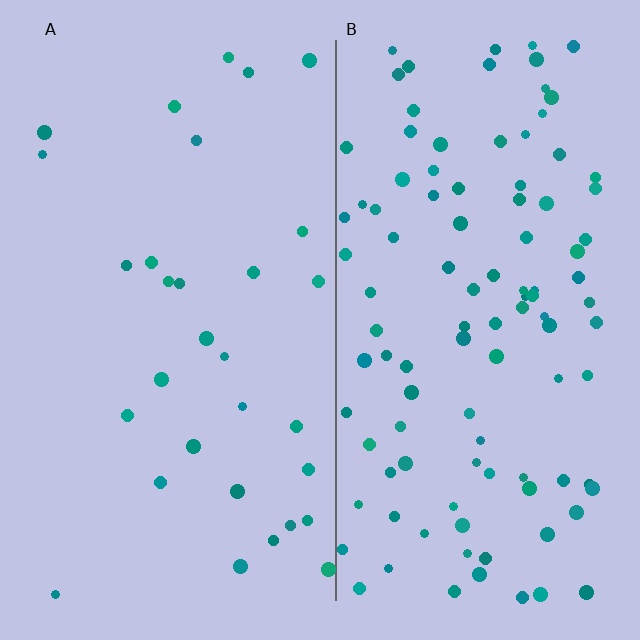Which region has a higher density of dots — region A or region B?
B (the right).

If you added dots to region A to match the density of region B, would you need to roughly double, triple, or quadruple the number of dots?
Approximately triple.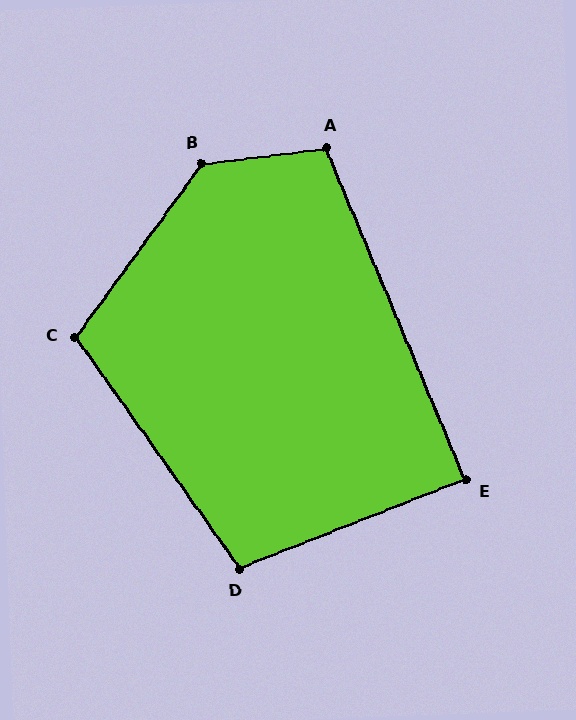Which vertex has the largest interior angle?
B, at approximately 133 degrees.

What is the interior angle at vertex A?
Approximately 106 degrees (obtuse).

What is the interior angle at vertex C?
Approximately 108 degrees (obtuse).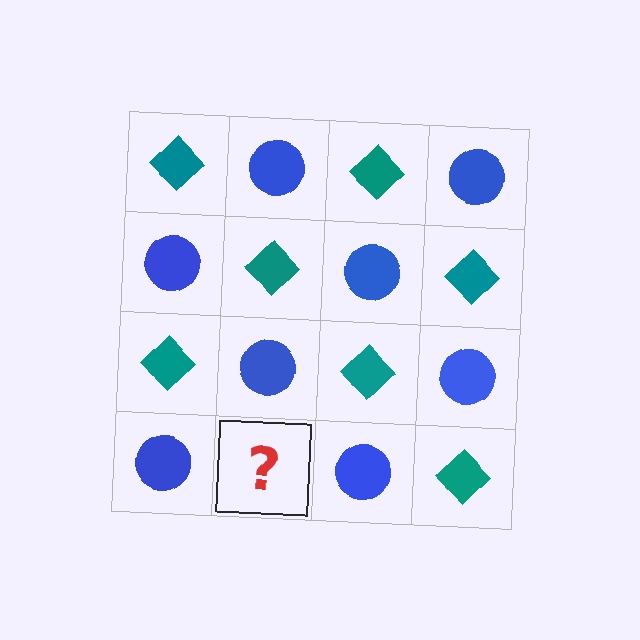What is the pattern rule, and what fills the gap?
The rule is that it alternates teal diamond and blue circle in a checkerboard pattern. The gap should be filled with a teal diamond.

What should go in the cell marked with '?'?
The missing cell should contain a teal diamond.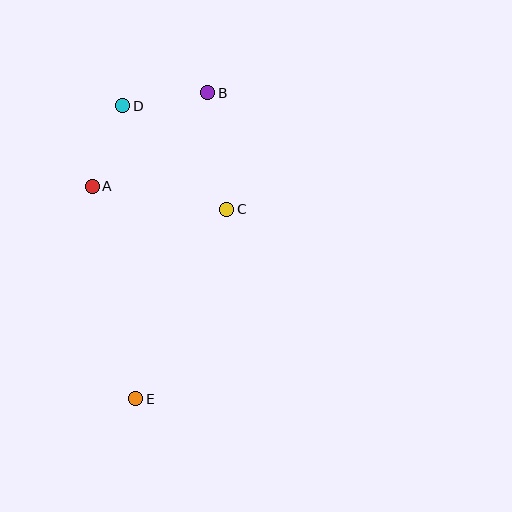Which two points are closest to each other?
Points B and D are closest to each other.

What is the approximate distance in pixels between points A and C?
The distance between A and C is approximately 136 pixels.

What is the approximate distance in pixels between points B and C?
The distance between B and C is approximately 118 pixels.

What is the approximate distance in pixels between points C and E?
The distance between C and E is approximately 210 pixels.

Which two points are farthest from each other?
Points B and E are farthest from each other.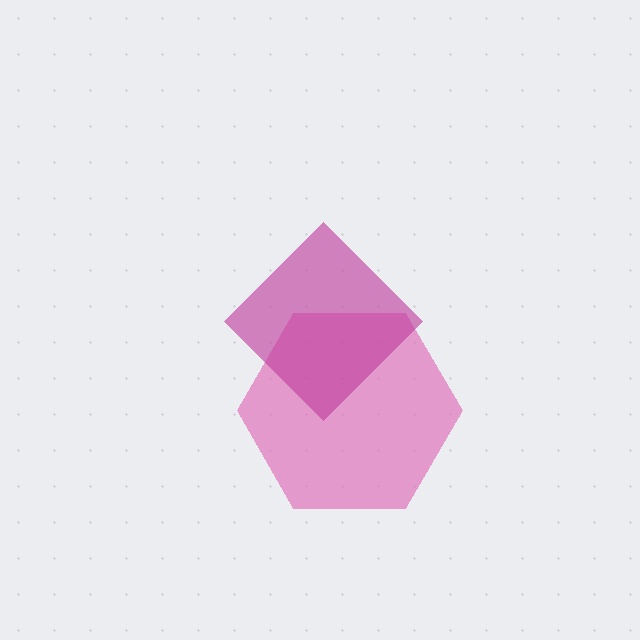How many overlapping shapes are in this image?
There are 2 overlapping shapes in the image.